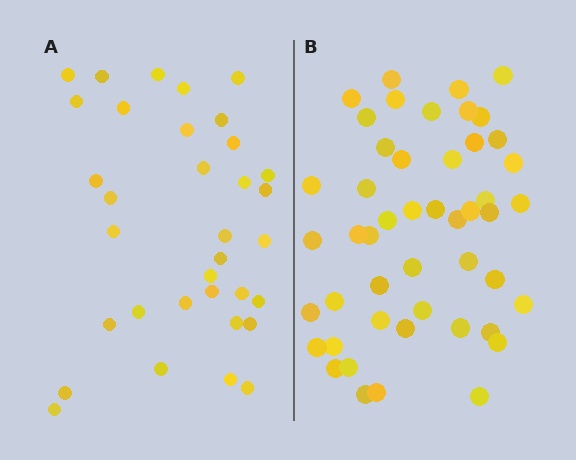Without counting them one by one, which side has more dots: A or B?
Region B (the right region) has more dots.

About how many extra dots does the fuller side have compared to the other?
Region B has approximately 15 more dots than region A.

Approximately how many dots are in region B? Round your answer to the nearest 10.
About 50 dots. (The exact count is 48, which rounds to 50.)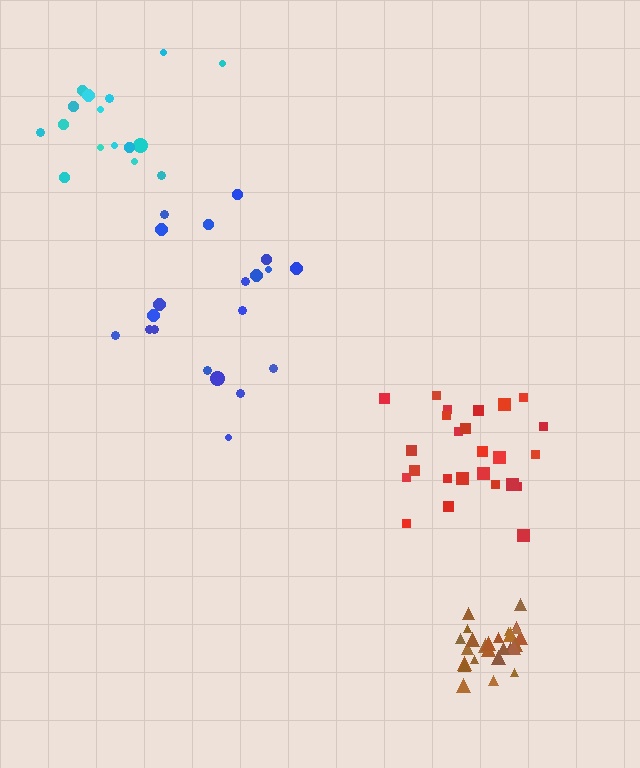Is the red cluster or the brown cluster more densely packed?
Brown.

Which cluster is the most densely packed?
Brown.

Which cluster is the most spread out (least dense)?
Blue.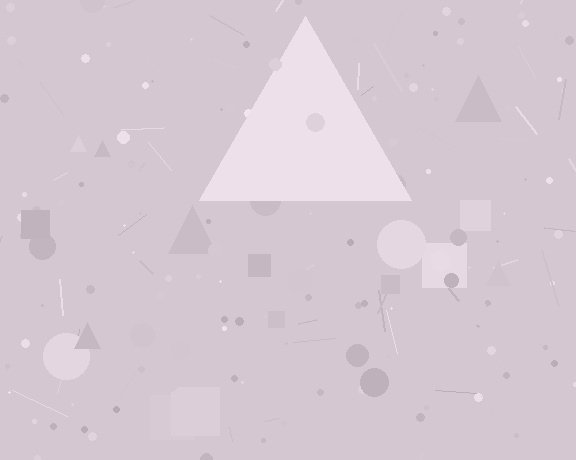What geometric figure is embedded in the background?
A triangle is embedded in the background.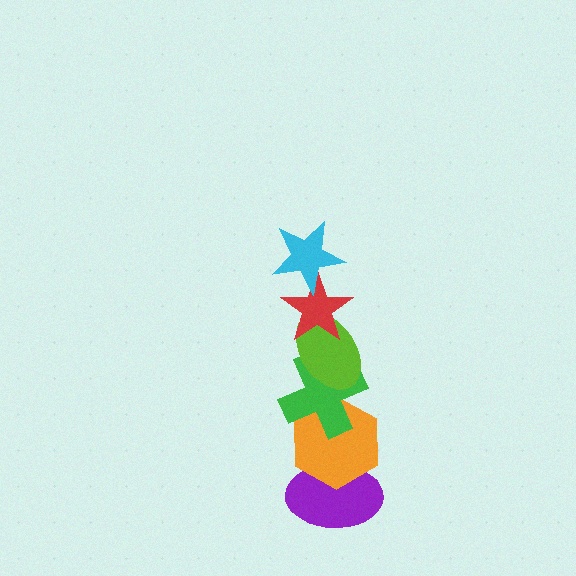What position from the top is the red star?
The red star is 2nd from the top.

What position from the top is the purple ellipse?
The purple ellipse is 6th from the top.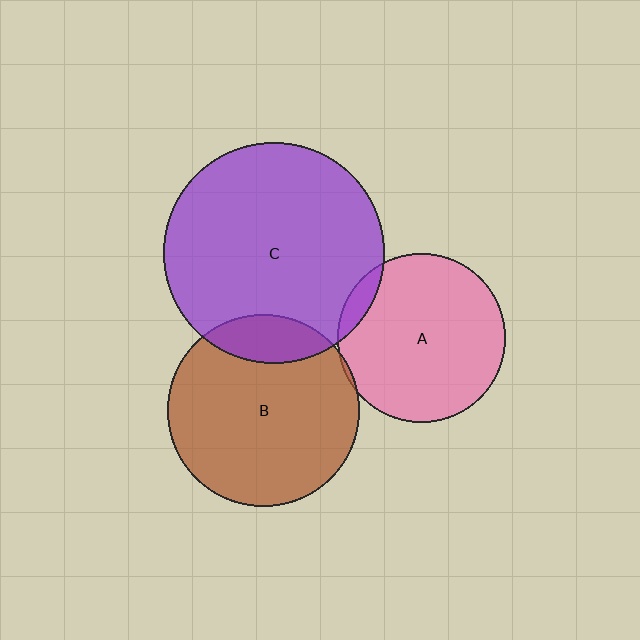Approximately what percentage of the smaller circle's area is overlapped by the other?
Approximately 15%.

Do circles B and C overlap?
Yes.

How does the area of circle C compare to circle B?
Approximately 1.3 times.